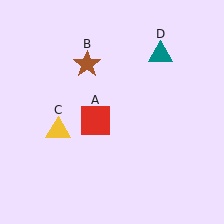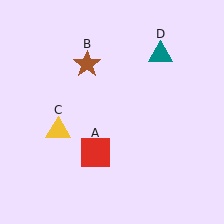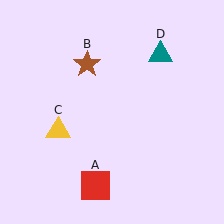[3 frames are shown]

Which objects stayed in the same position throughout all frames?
Brown star (object B) and yellow triangle (object C) and teal triangle (object D) remained stationary.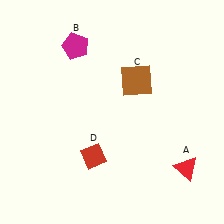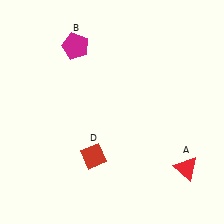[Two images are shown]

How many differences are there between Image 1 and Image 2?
There is 1 difference between the two images.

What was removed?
The brown square (C) was removed in Image 2.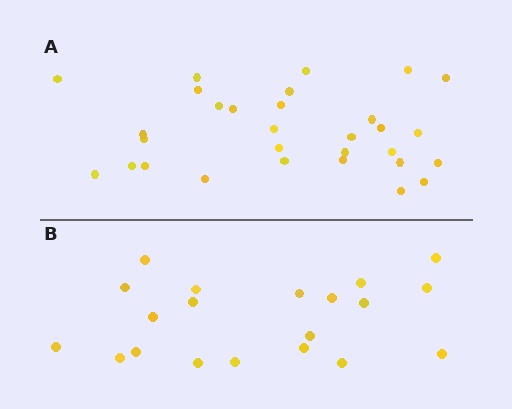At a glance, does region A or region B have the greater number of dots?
Region A (the top region) has more dots.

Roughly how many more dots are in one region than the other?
Region A has roughly 10 or so more dots than region B.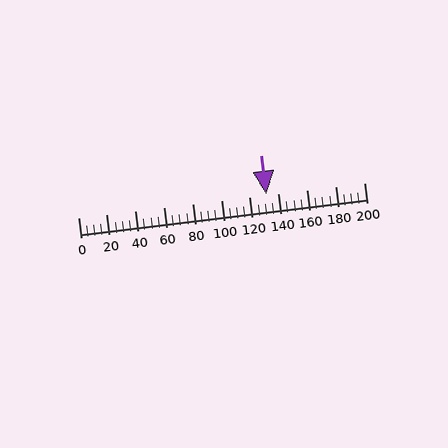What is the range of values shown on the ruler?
The ruler shows values from 0 to 200.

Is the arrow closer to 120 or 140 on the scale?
The arrow is closer to 140.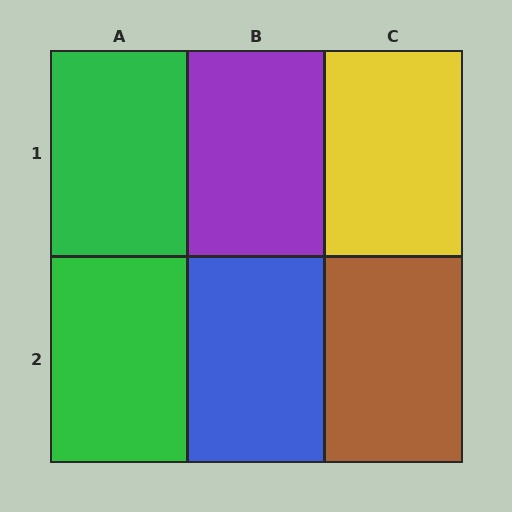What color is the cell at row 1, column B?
Purple.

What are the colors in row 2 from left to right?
Green, blue, brown.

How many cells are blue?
1 cell is blue.